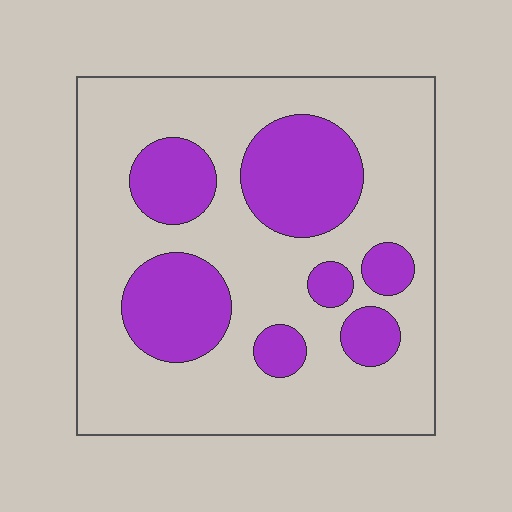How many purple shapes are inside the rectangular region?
7.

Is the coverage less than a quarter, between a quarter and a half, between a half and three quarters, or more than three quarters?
Between a quarter and a half.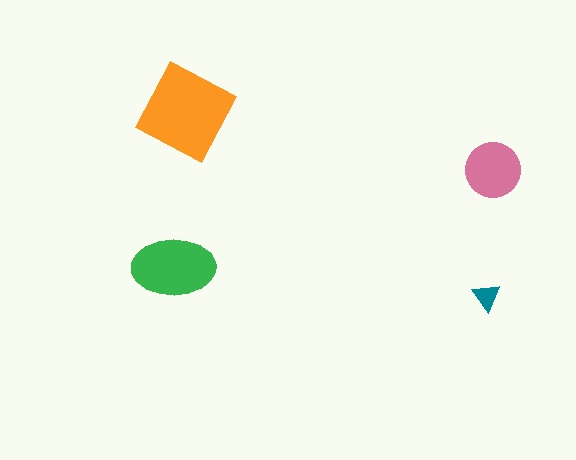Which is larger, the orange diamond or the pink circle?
The orange diamond.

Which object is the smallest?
The teal triangle.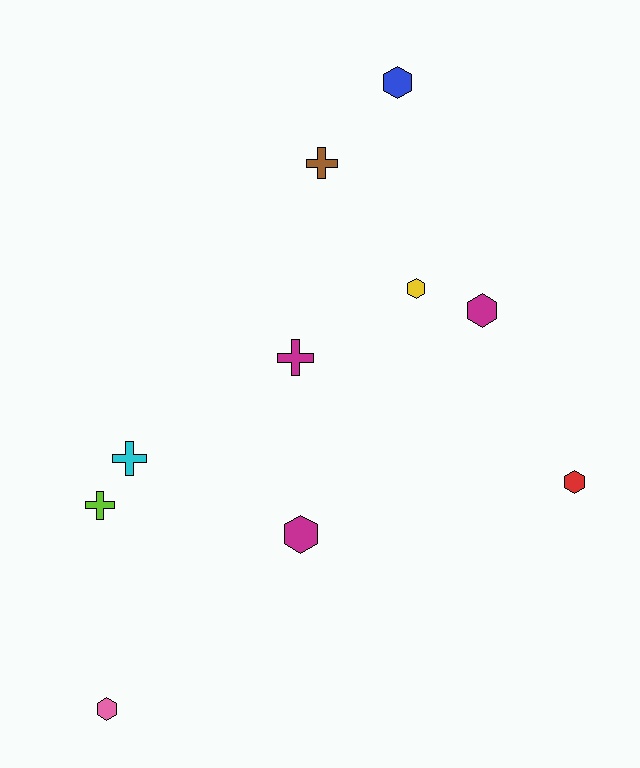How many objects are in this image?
There are 10 objects.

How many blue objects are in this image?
There is 1 blue object.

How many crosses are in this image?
There are 4 crosses.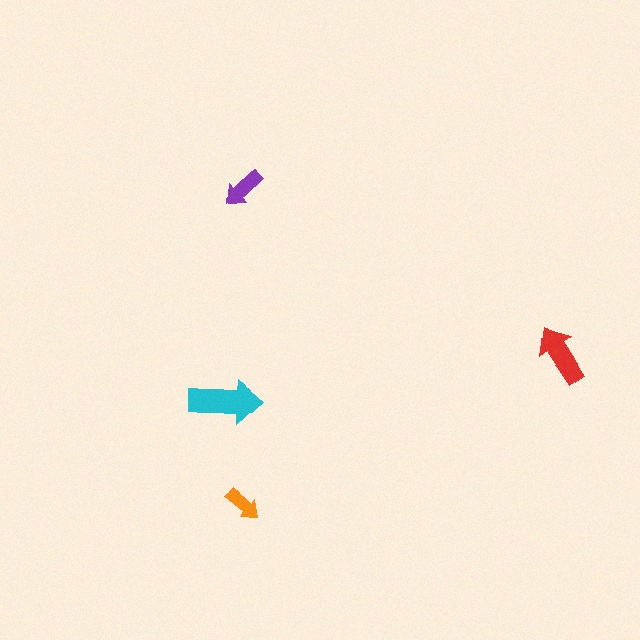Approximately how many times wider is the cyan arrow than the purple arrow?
About 1.5 times wider.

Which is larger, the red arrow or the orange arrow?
The red one.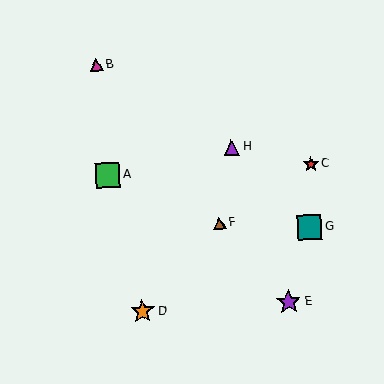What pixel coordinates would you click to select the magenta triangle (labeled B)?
Click at (96, 65) to select the magenta triangle B.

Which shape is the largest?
The green square (labeled A) is the largest.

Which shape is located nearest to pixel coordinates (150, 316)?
The orange star (labeled D) at (142, 311) is nearest to that location.